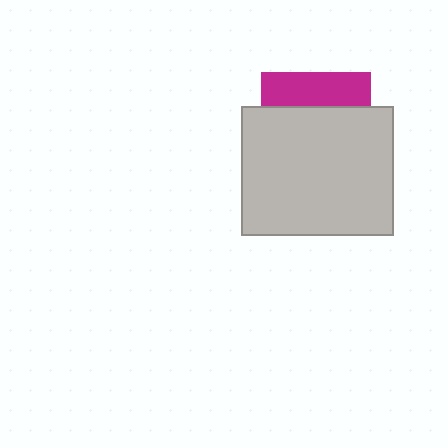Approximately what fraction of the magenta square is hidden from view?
Roughly 69% of the magenta square is hidden behind the light gray rectangle.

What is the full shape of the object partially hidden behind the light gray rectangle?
The partially hidden object is a magenta square.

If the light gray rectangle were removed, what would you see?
You would see the complete magenta square.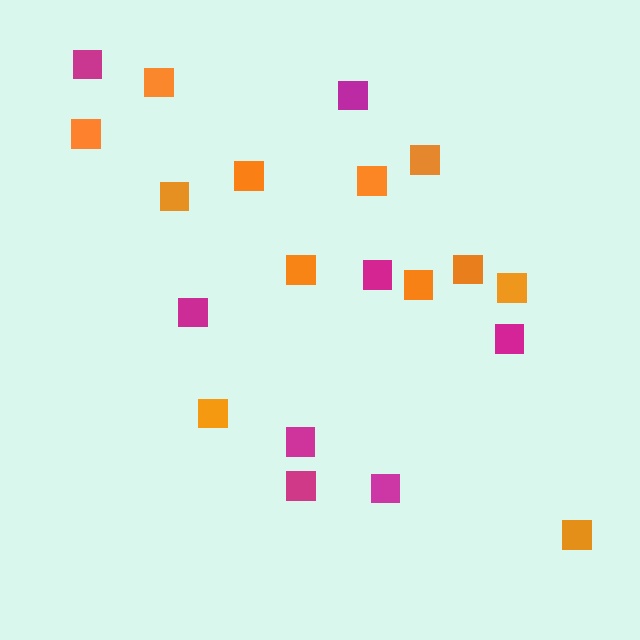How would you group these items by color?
There are 2 groups: one group of orange squares (12) and one group of magenta squares (8).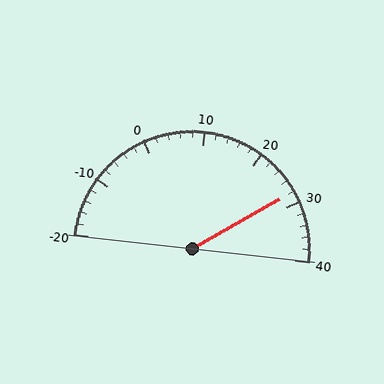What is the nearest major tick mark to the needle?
The nearest major tick mark is 30.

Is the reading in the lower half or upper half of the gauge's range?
The reading is in the upper half of the range (-20 to 40).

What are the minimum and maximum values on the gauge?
The gauge ranges from -20 to 40.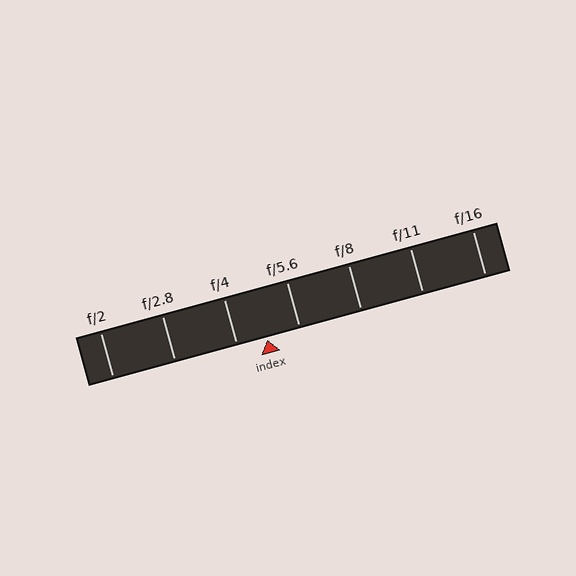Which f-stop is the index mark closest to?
The index mark is closest to f/4.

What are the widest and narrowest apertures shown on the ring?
The widest aperture shown is f/2 and the narrowest is f/16.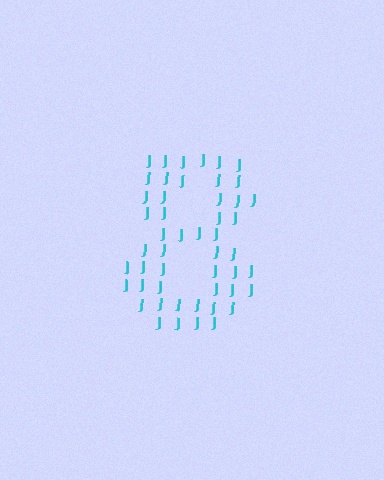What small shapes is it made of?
It is made of small letter J's.